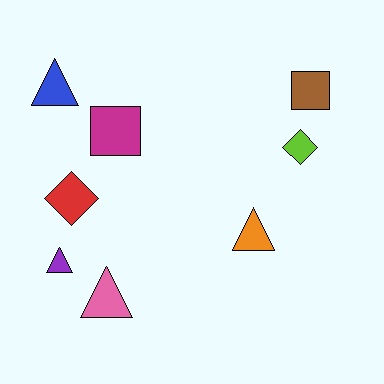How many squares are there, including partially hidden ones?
There are 2 squares.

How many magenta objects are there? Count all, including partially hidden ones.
There is 1 magenta object.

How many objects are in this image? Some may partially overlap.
There are 8 objects.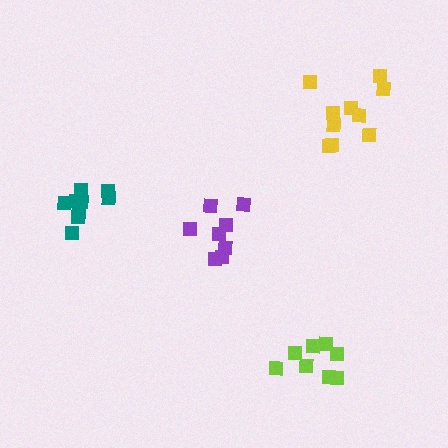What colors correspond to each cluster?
The clusters are colored: lime, teal, yellow, purple.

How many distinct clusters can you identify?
There are 4 distinct clusters.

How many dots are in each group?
Group 1: 8 dots, Group 2: 10 dots, Group 3: 10 dots, Group 4: 8 dots (36 total).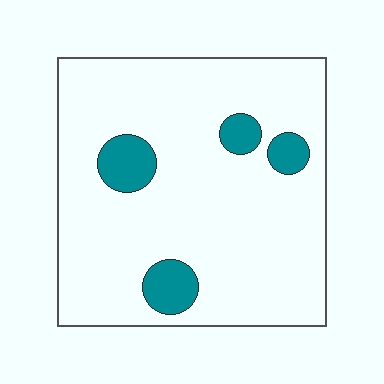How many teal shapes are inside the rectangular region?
4.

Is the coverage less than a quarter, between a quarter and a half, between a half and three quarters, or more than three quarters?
Less than a quarter.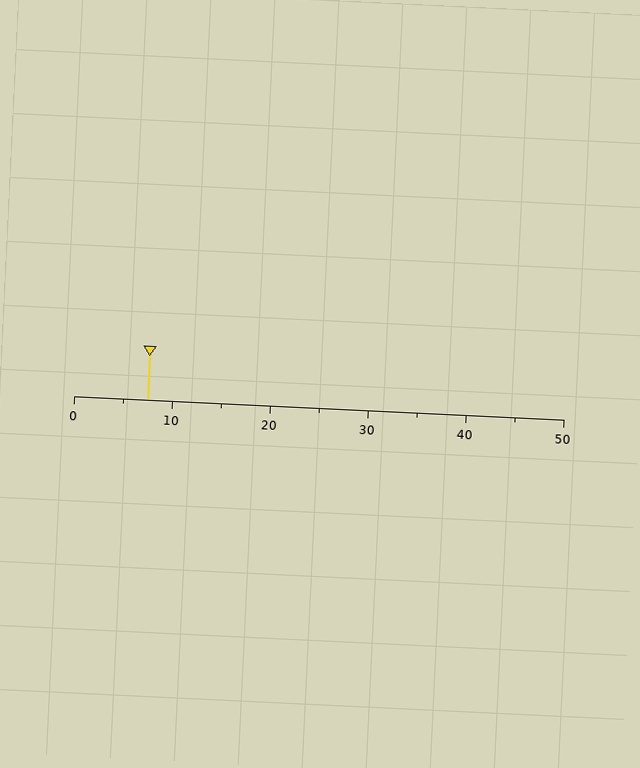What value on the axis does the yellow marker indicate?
The marker indicates approximately 7.5.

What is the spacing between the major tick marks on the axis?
The major ticks are spaced 10 apart.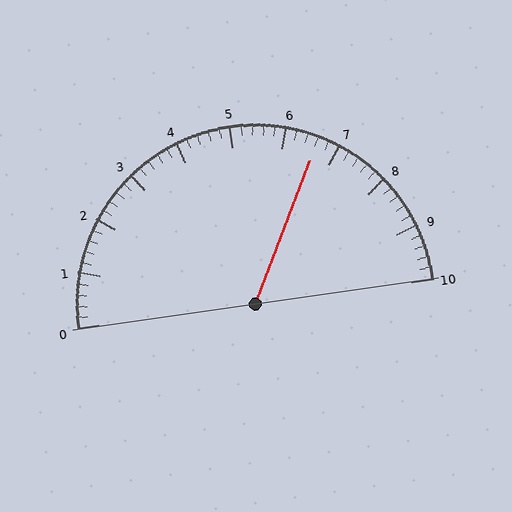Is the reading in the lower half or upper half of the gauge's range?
The reading is in the upper half of the range (0 to 10).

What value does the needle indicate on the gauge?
The needle indicates approximately 6.6.